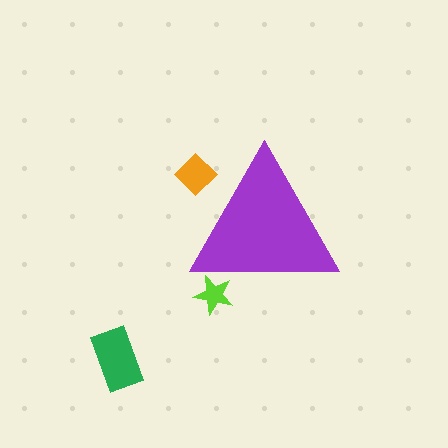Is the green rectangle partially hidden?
No, the green rectangle is fully visible.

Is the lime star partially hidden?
Yes, the lime star is partially hidden behind the purple triangle.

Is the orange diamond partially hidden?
Yes, the orange diamond is partially hidden behind the purple triangle.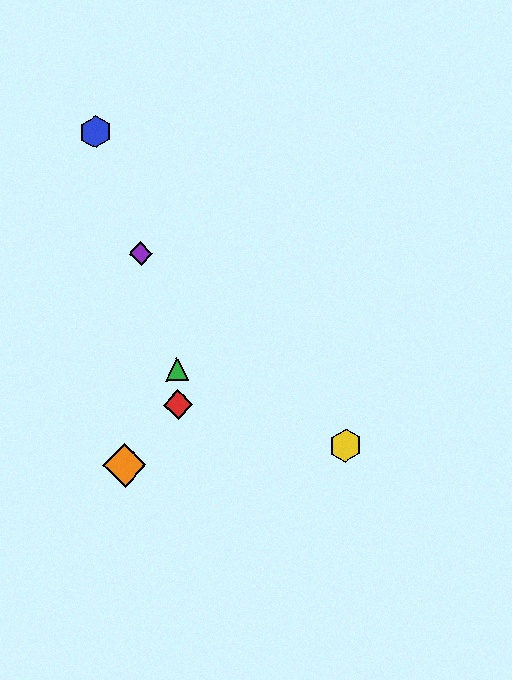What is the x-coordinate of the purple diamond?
The purple diamond is at x≈141.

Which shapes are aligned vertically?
The red diamond, the green triangle are aligned vertically.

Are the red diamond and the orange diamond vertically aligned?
No, the red diamond is at x≈178 and the orange diamond is at x≈125.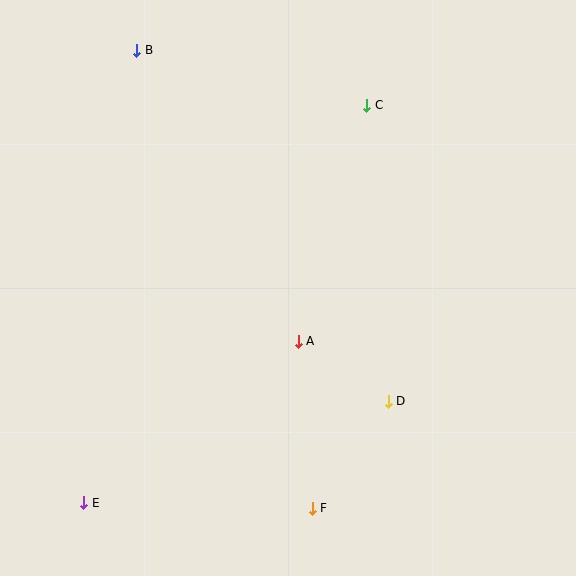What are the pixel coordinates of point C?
Point C is at (367, 105).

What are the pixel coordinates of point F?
Point F is at (312, 508).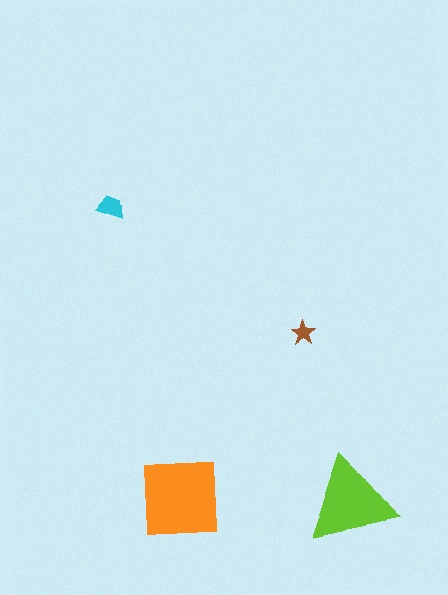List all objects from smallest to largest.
The brown star, the cyan trapezoid, the lime triangle, the orange square.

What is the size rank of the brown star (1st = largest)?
4th.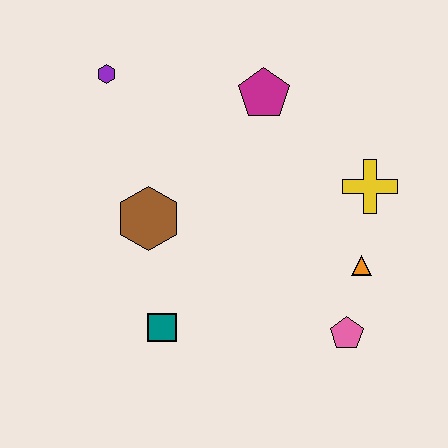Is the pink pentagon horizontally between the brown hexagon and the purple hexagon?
No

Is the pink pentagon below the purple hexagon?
Yes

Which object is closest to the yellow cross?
The orange triangle is closest to the yellow cross.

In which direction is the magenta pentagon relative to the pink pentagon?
The magenta pentagon is above the pink pentagon.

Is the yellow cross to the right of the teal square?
Yes